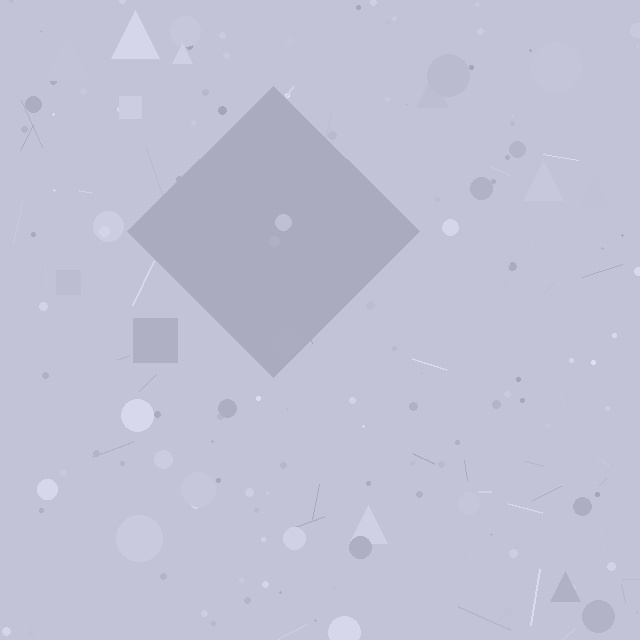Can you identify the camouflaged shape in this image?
The camouflaged shape is a diamond.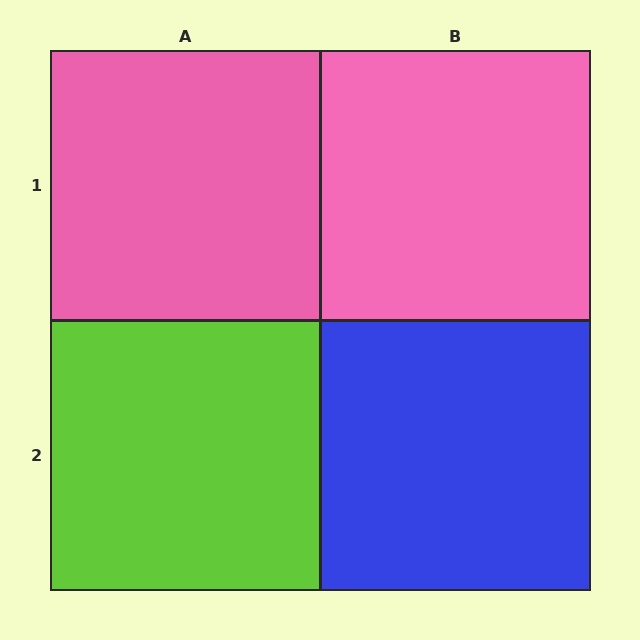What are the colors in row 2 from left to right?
Lime, blue.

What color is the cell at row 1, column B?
Pink.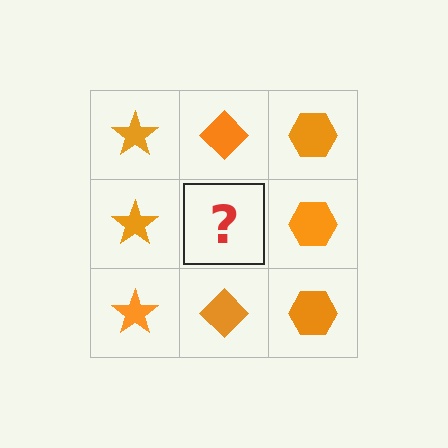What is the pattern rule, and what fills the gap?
The rule is that each column has a consistent shape. The gap should be filled with an orange diamond.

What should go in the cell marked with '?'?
The missing cell should contain an orange diamond.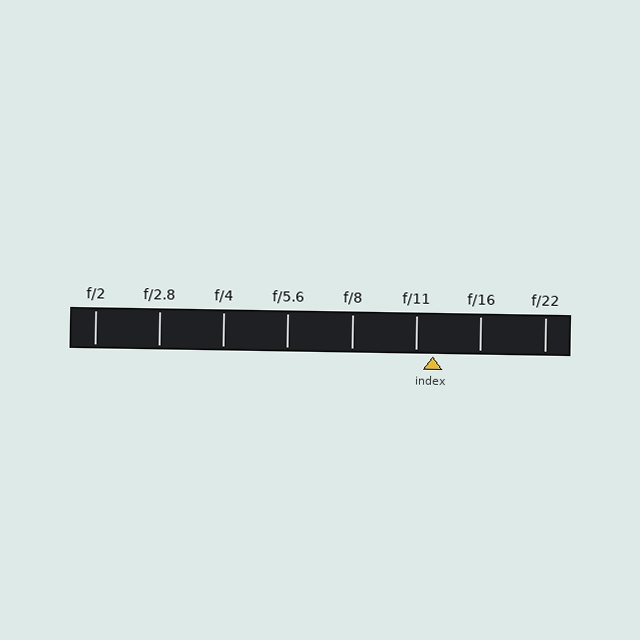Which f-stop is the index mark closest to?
The index mark is closest to f/11.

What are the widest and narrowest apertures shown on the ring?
The widest aperture shown is f/2 and the narrowest is f/22.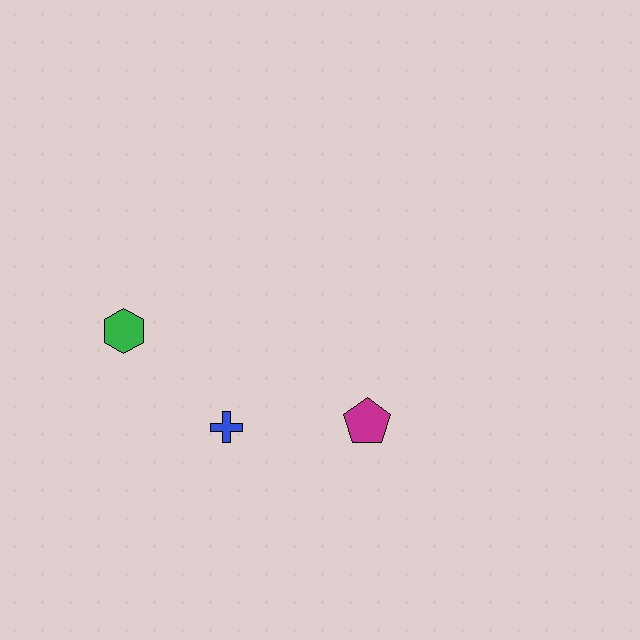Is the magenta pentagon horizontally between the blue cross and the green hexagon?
No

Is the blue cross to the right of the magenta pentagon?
No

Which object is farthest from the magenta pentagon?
The green hexagon is farthest from the magenta pentagon.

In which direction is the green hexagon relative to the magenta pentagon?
The green hexagon is to the left of the magenta pentagon.